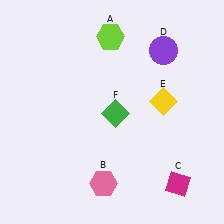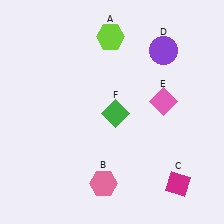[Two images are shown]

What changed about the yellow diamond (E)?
In Image 1, E is yellow. In Image 2, it changed to pink.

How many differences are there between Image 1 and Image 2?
There is 1 difference between the two images.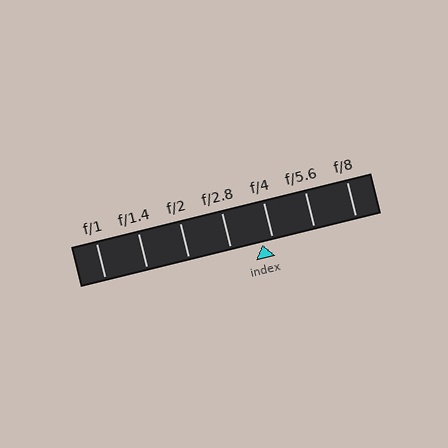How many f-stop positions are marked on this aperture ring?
There are 7 f-stop positions marked.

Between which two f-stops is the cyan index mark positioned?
The index mark is between f/2.8 and f/4.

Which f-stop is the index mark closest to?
The index mark is closest to f/4.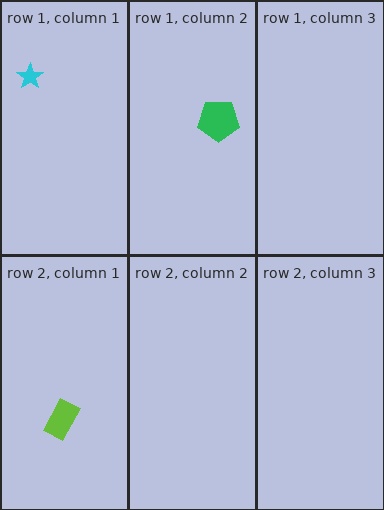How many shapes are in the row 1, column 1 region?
1.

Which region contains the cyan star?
The row 1, column 1 region.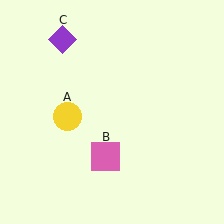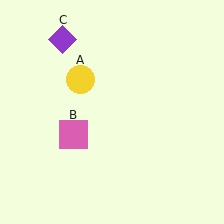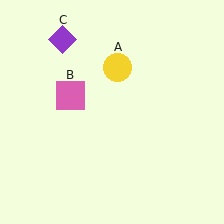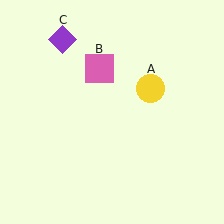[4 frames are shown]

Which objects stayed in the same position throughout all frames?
Purple diamond (object C) remained stationary.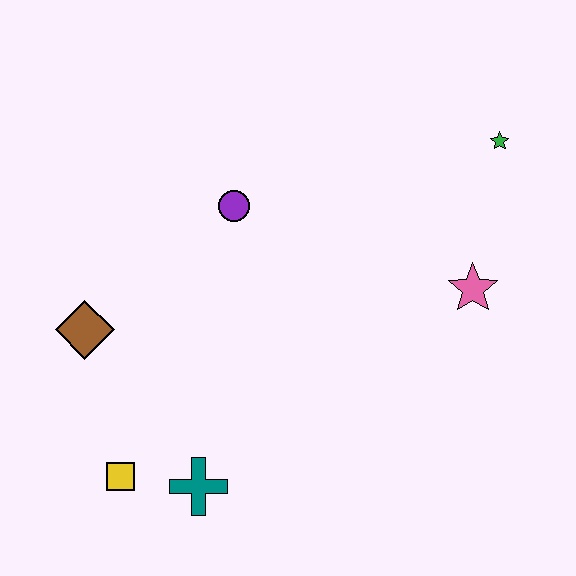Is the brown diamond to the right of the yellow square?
No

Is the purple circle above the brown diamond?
Yes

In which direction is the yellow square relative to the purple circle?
The yellow square is below the purple circle.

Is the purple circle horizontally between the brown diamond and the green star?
Yes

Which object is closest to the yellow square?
The teal cross is closest to the yellow square.